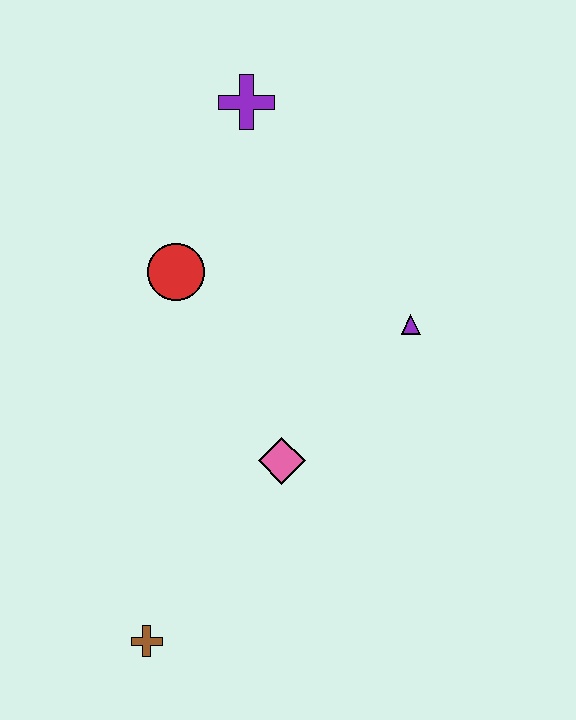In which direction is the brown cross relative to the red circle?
The brown cross is below the red circle.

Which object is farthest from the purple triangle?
The brown cross is farthest from the purple triangle.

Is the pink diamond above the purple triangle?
No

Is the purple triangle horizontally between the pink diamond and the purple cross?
No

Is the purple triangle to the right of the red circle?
Yes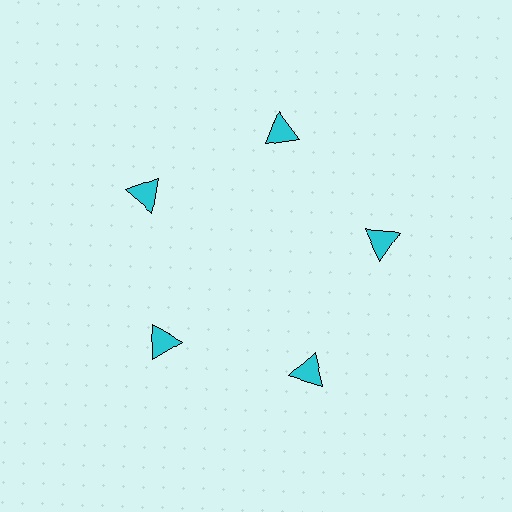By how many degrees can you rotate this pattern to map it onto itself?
The pattern maps onto itself every 72 degrees of rotation.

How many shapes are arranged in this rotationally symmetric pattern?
There are 5 shapes, arranged in 5 groups of 1.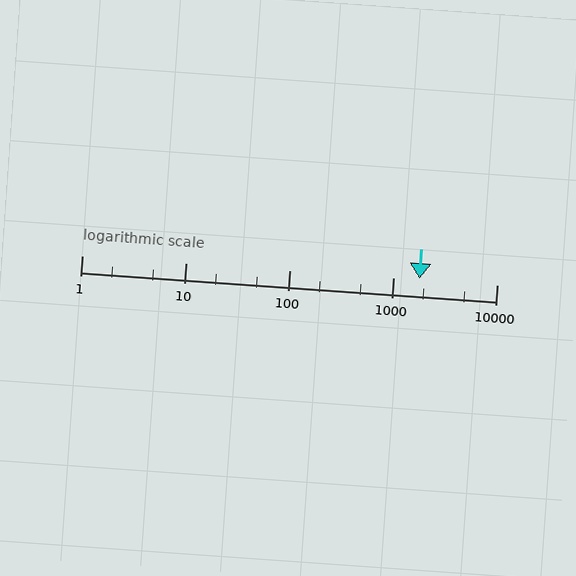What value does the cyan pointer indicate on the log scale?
The pointer indicates approximately 1800.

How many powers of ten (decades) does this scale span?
The scale spans 4 decades, from 1 to 10000.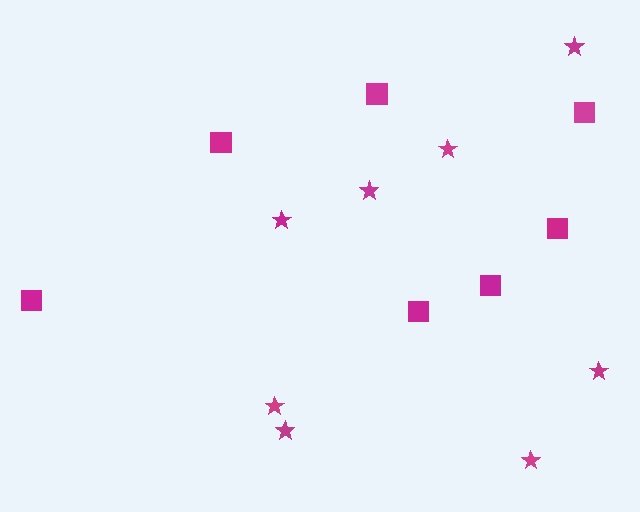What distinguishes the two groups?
There are 2 groups: one group of stars (8) and one group of squares (7).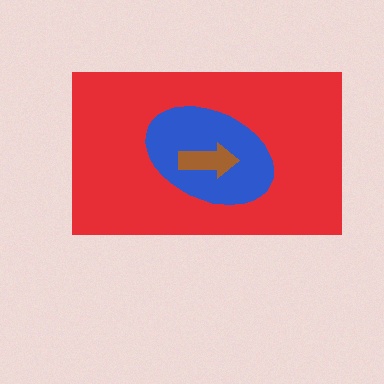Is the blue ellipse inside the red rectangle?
Yes.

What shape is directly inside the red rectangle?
The blue ellipse.